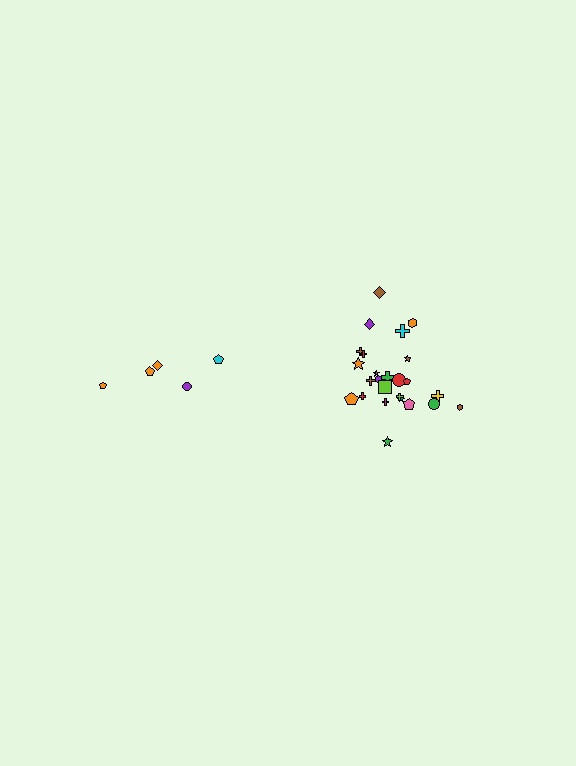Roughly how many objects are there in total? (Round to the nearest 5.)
Roughly 30 objects in total.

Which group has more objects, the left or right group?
The right group.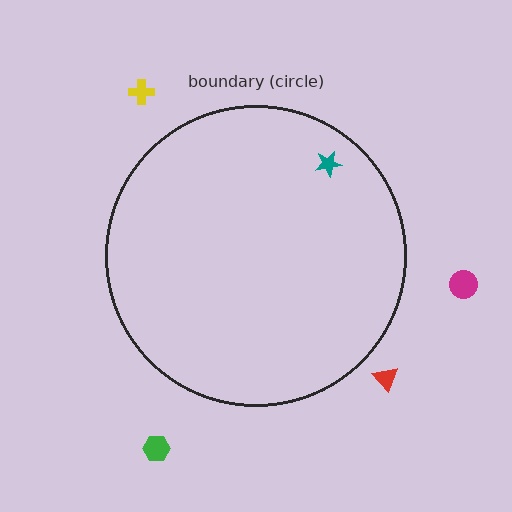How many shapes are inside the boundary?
1 inside, 4 outside.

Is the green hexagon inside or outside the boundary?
Outside.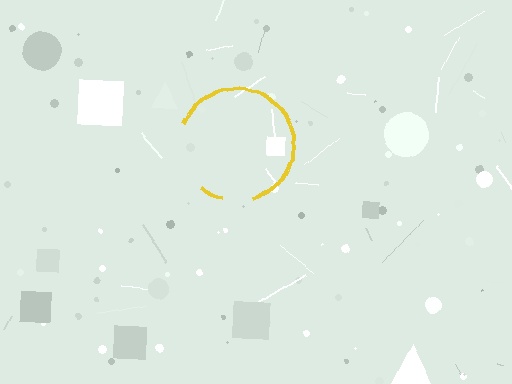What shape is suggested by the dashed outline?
The dashed outline suggests a circle.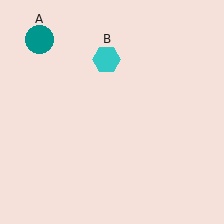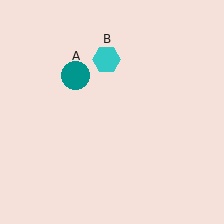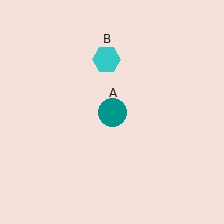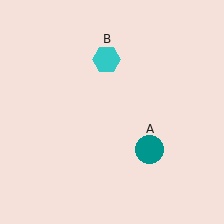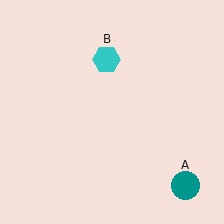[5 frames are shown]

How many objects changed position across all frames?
1 object changed position: teal circle (object A).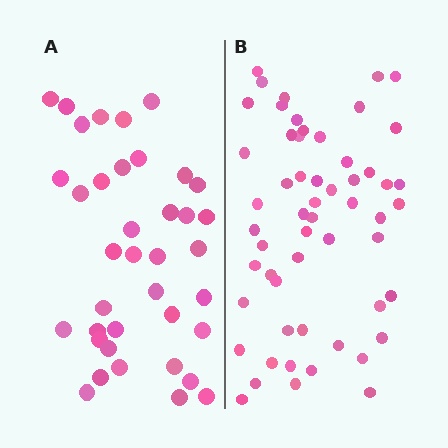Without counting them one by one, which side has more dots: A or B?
Region B (the right region) has more dots.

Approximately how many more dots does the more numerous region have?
Region B has approximately 20 more dots than region A.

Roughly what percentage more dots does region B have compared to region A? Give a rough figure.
About 45% more.